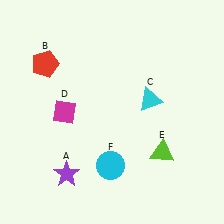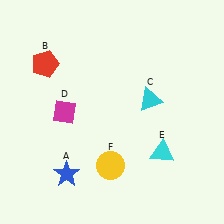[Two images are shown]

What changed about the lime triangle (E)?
In Image 1, E is lime. In Image 2, it changed to cyan.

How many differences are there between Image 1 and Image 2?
There are 3 differences between the two images.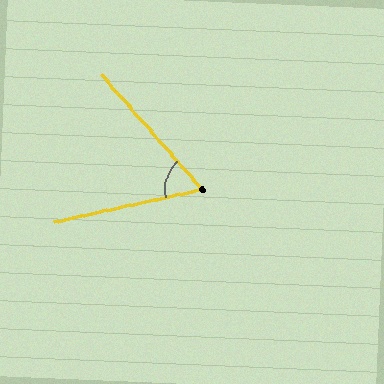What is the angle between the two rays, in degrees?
Approximately 61 degrees.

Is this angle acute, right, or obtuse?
It is acute.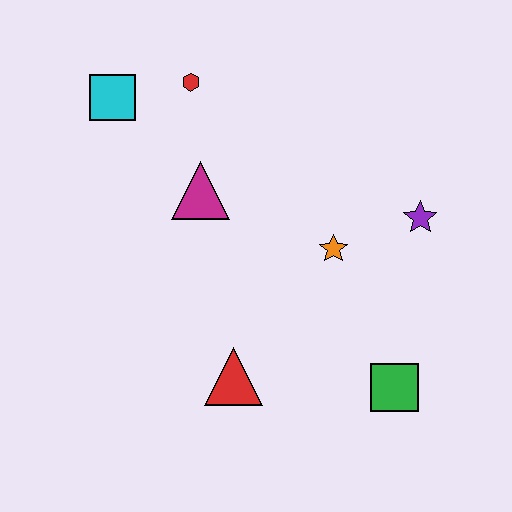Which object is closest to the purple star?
The orange star is closest to the purple star.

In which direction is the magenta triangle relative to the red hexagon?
The magenta triangle is below the red hexagon.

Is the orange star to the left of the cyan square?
No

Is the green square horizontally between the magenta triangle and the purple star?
Yes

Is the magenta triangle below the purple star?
No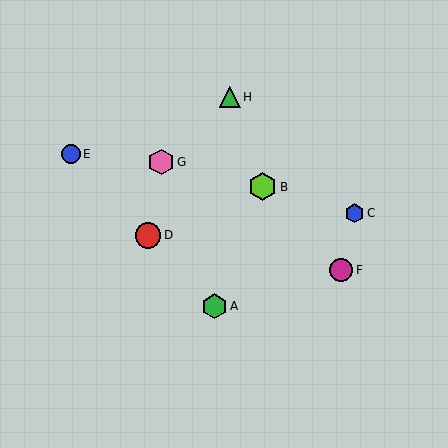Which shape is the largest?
The lime hexagon (labeled B) is the largest.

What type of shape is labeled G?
Shape G is a pink hexagon.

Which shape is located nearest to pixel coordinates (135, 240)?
The red circle (labeled D) at (148, 235) is nearest to that location.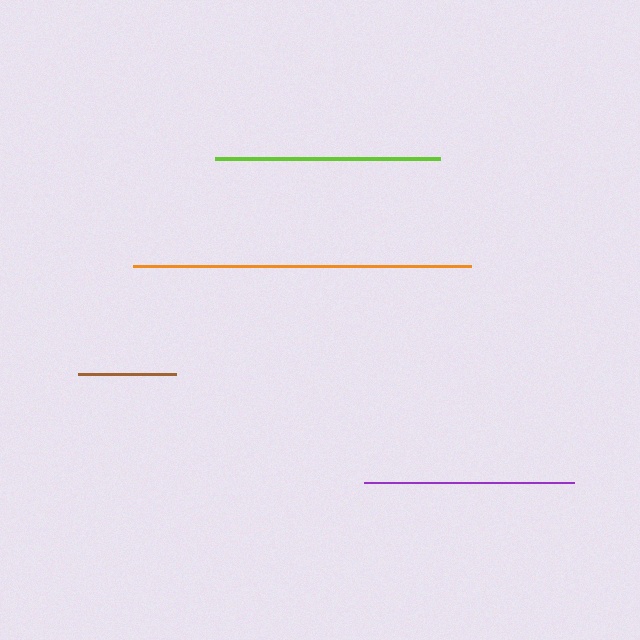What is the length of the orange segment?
The orange segment is approximately 337 pixels long.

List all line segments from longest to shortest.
From longest to shortest: orange, lime, purple, brown.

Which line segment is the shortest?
The brown line is the shortest at approximately 98 pixels.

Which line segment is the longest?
The orange line is the longest at approximately 337 pixels.